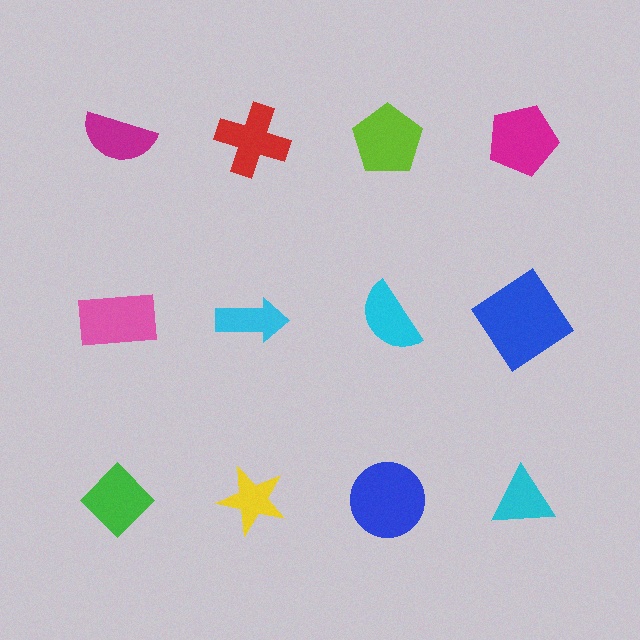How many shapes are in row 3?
4 shapes.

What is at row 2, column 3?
A cyan semicircle.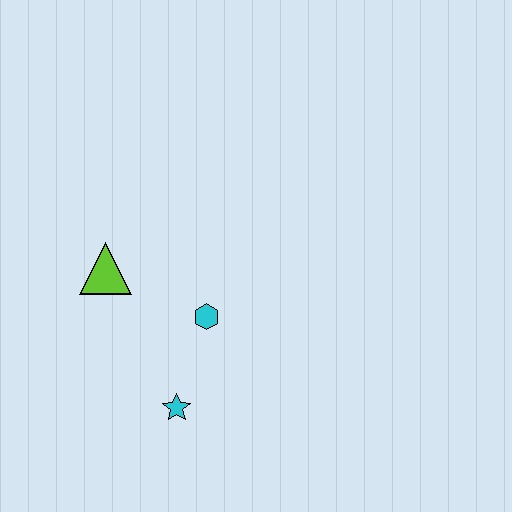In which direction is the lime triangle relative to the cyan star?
The lime triangle is above the cyan star.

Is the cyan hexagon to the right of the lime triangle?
Yes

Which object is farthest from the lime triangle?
The cyan star is farthest from the lime triangle.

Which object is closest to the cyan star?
The cyan hexagon is closest to the cyan star.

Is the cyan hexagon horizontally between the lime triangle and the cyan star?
No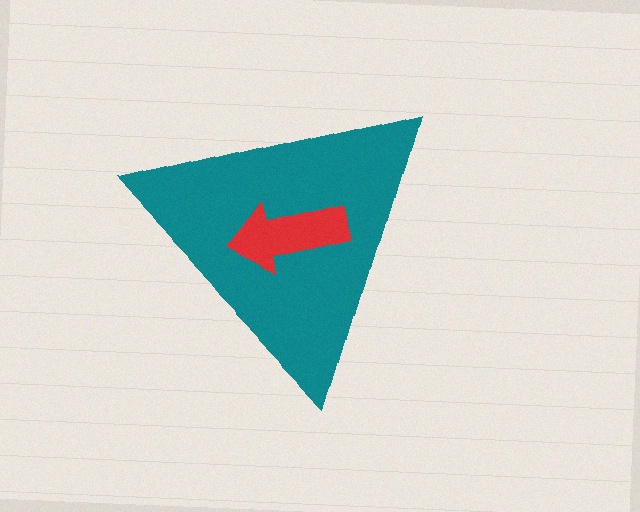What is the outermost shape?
The teal triangle.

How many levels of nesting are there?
2.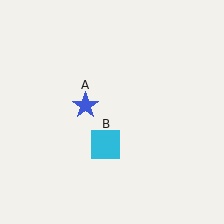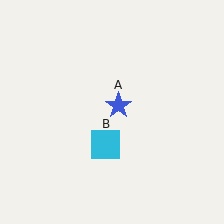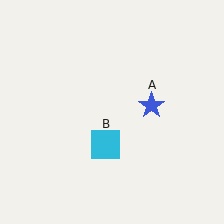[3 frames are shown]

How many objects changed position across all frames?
1 object changed position: blue star (object A).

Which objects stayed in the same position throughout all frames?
Cyan square (object B) remained stationary.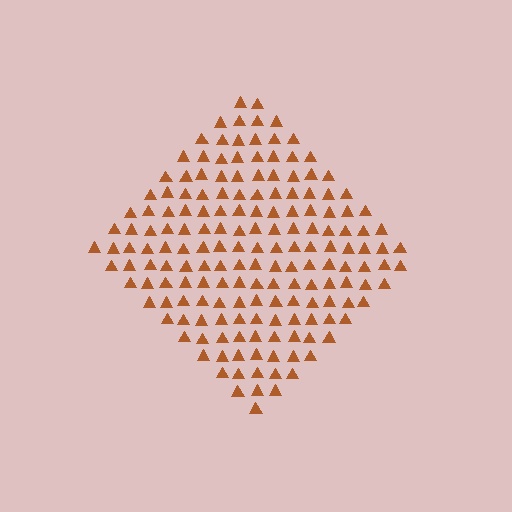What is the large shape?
The large shape is a diamond.